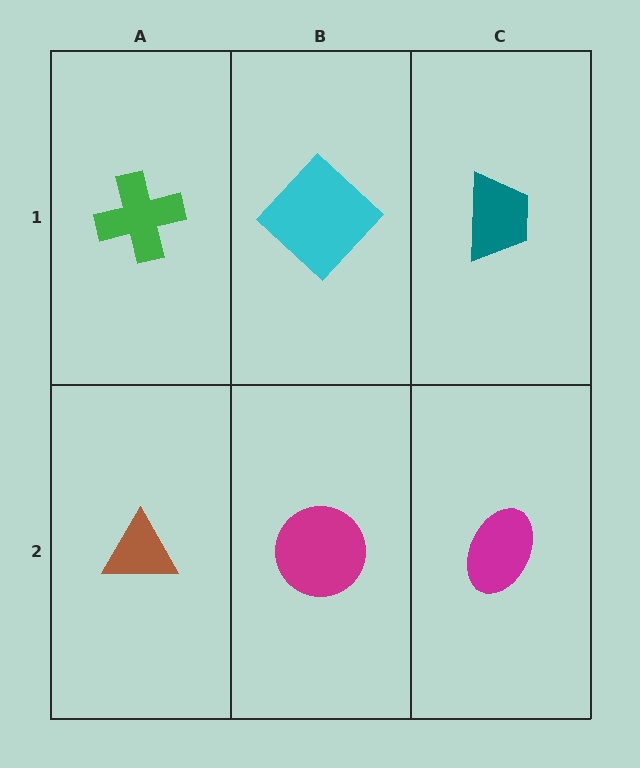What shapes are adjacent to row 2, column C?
A teal trapezoid (row 1, column C), a magenta circle (row 2, column B).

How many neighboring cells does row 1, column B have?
3.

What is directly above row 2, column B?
A cyan diamond.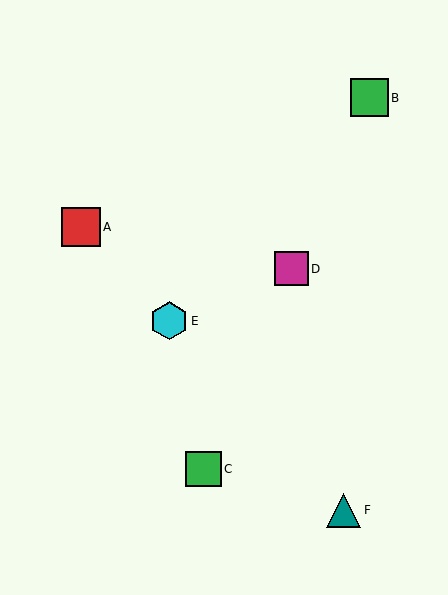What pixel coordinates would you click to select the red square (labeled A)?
Click at (81, 227) to select the red square A.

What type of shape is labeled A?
Shape A is a red square.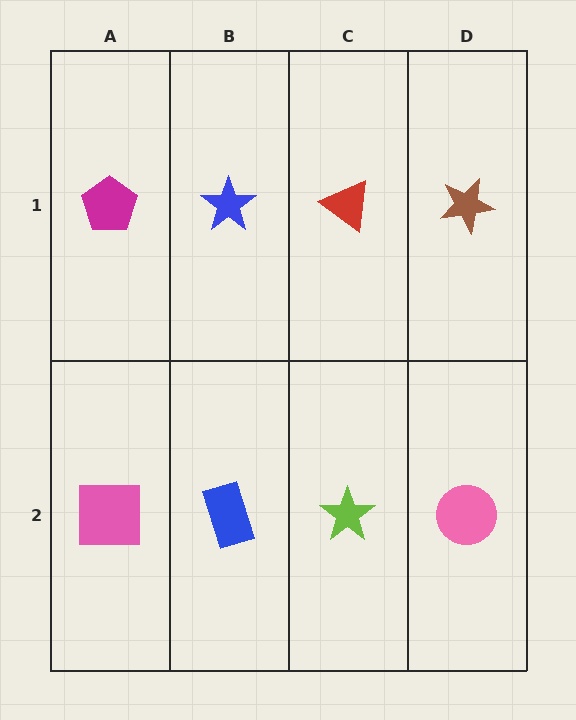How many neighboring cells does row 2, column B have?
3.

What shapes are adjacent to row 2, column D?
A brown star (row 1, column D), a lime star (row 2, column C).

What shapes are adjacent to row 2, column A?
A magenta pentagon (row 1, column A), a blue rectangle (row 2, column B).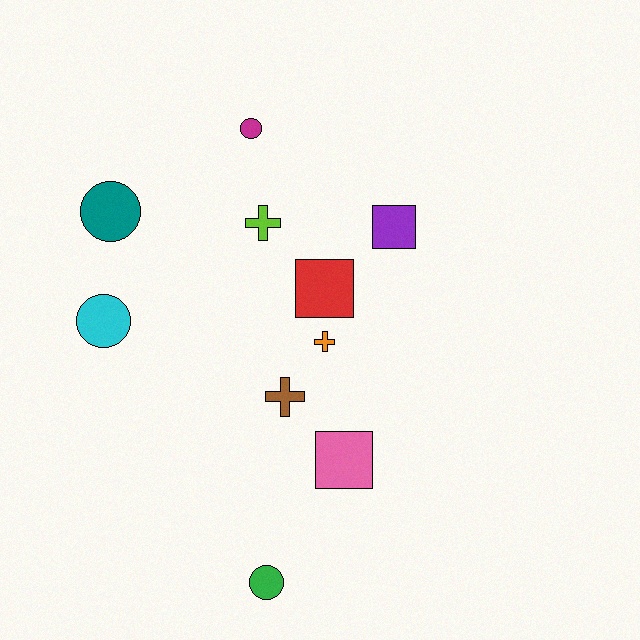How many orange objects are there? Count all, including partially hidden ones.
There is 1 orange object.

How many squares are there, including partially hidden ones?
There are 3 squares.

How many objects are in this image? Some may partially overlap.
There are 10 objects.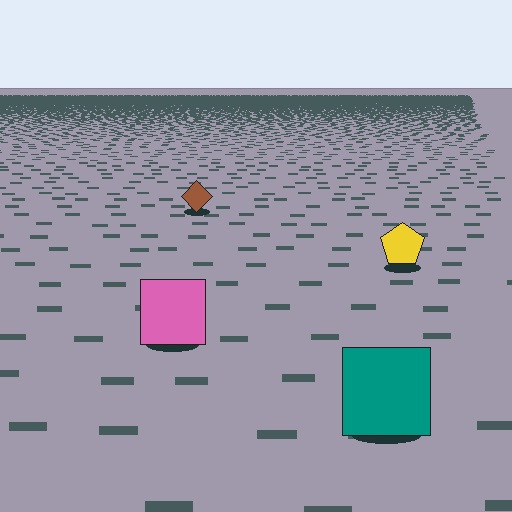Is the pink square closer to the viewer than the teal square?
No. The teal square is closer — you can tell from the texture gradient: the ground texture is coarser near it.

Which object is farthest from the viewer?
The brown diamond is farthest from the viewer. It appears smaller and the ground texture around it is denser.